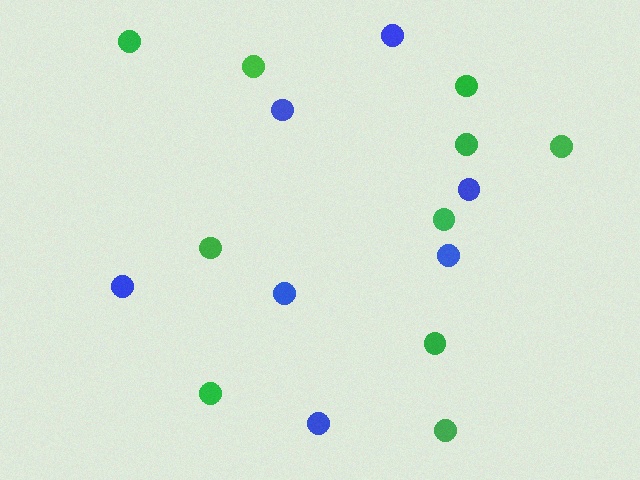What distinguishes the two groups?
There are 2 groups: one group of green circles (10) and one group of blue circles (7).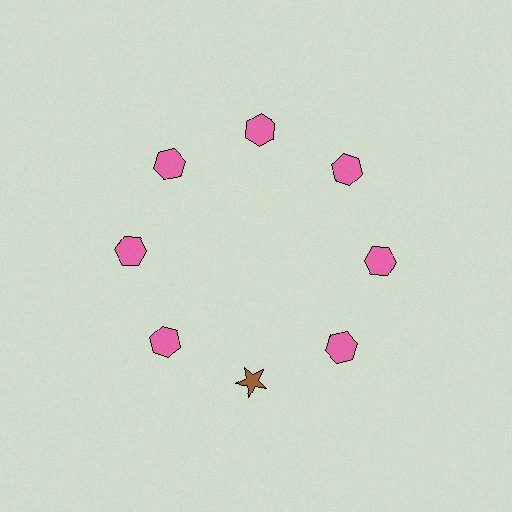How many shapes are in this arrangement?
There are 8 shapes arranged in a ring pattern.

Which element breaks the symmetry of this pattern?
The brown star at roughly the 6 o'clock position breaks the symmetry. All other shapes are pink hexagons.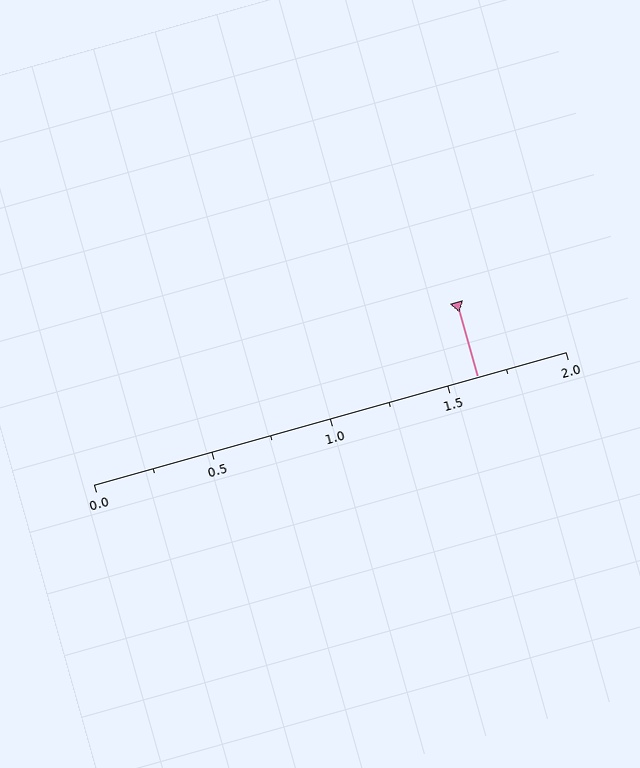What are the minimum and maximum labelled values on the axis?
The axis runs from 0.0 to 2.0.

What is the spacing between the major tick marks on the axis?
The major ticks are spaced 0.5 apart.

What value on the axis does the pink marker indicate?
The marker indicates approximately 1.62.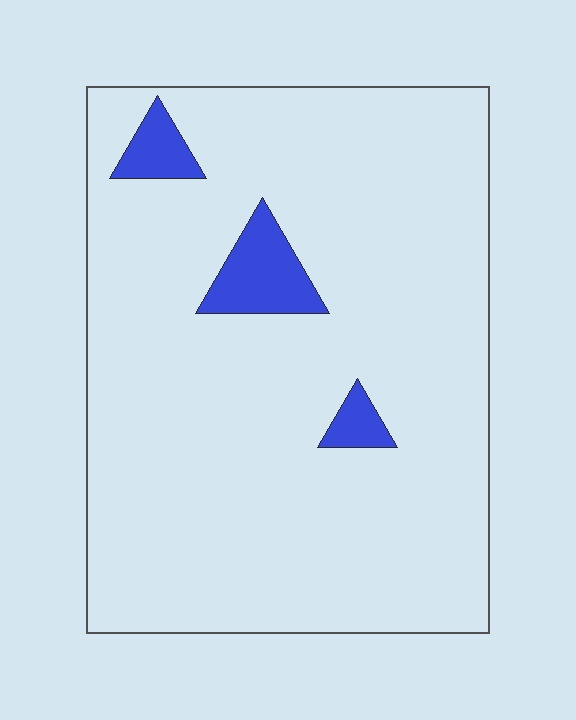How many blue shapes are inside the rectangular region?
3.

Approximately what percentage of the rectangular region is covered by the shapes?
Approximately 5%.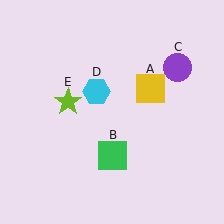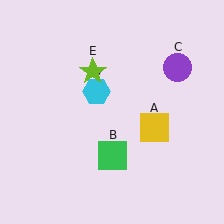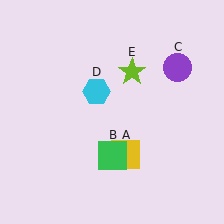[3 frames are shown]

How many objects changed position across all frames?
2 objects changed position: yellow square (object A), lime star (object E).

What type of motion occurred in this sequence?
The yellow square (object A), lime star (object E) rotated clockwise around the center of the scene.